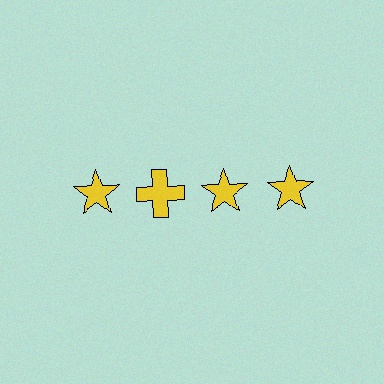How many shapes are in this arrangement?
There are 4 shapes arranged in a grid pattern.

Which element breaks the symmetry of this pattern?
The yellow cross in the top row, second from left column breaks the symmetry. All other shapes are yellow stars.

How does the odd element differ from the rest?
It has a different shape: cross instead of star.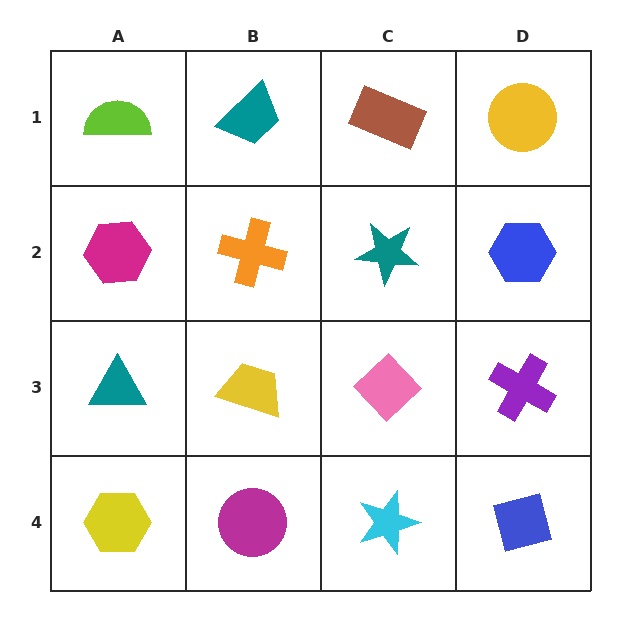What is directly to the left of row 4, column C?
A magenta circle.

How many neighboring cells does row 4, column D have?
2.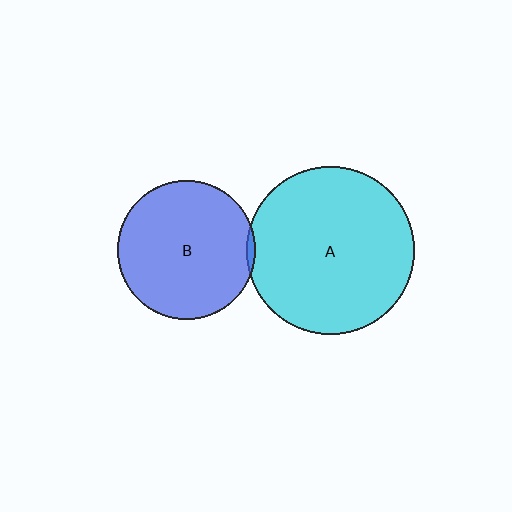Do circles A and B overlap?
Yes.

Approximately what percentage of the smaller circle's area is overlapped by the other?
Approximately 5%.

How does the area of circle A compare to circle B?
Approximately 1.5 times.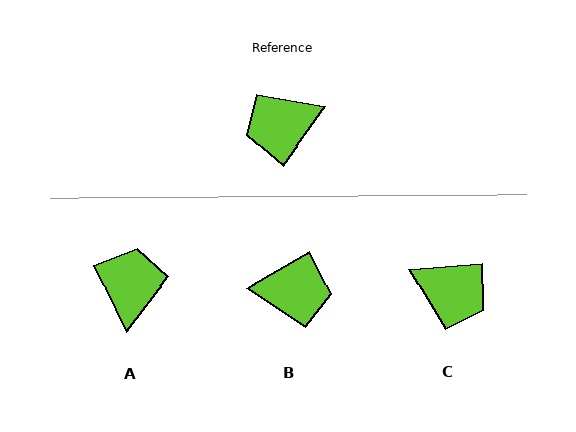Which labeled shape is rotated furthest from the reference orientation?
B, about 156 degrees away.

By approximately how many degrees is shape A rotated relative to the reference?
Approximately 118 degrees clockwise.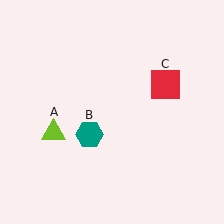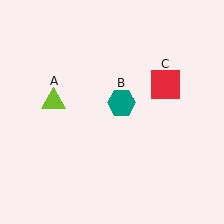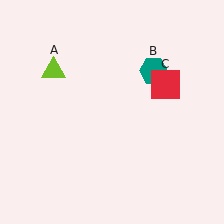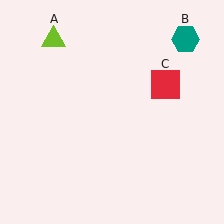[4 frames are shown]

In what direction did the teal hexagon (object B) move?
The teal hexagon (object B) moved up and to the right.